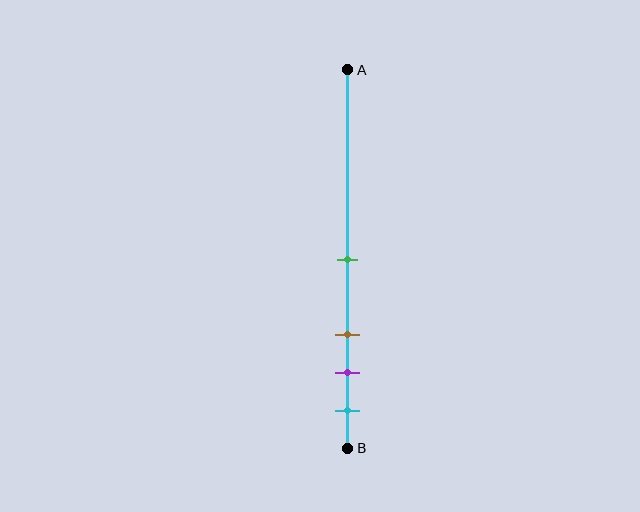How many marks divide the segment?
There are 4 marks dividing the segment.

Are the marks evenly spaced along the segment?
No, the marks are not evenly spaced.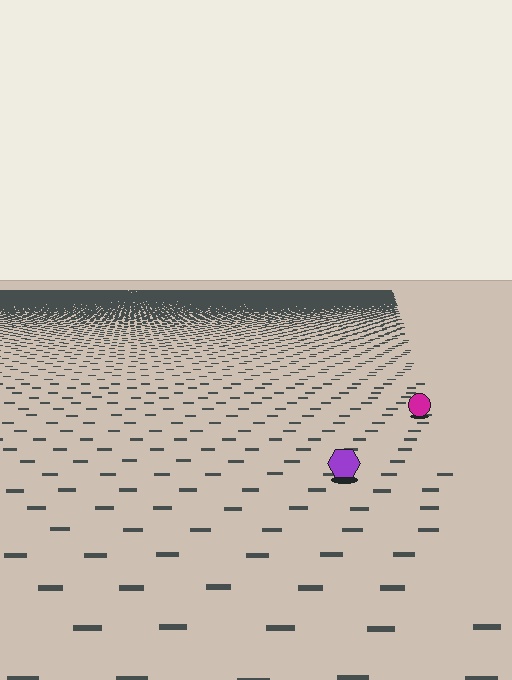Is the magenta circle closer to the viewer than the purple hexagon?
No. The purple hexagon is closer — you can tell from the texture gradient: the ground texture is coarser near it.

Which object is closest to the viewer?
The purple hexagon is closest. The texture marks near it are larger and more spread out.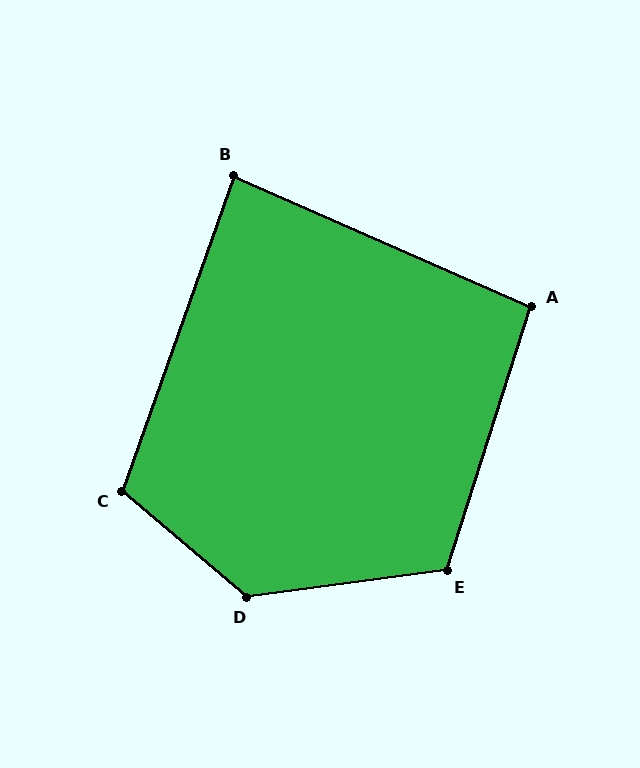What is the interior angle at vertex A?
Approximately 96 degrees (obtuse).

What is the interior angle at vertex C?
Approximately 111 degrees (obtuse).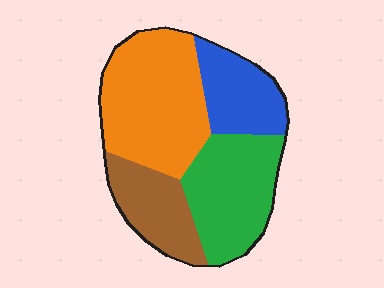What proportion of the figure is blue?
Blue takes up less than a quarter of the figure.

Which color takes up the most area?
Orange, at roughly 35%.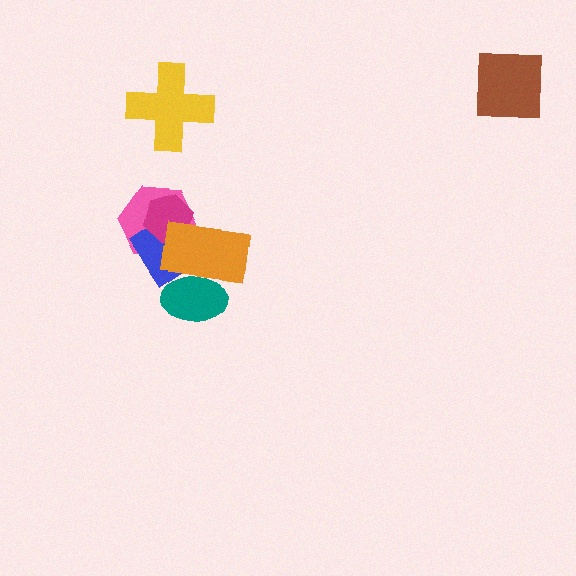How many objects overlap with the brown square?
0 objects overlap with the brown square.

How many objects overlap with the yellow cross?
0 objects overlap with the yellow cross.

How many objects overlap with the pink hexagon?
3 objects overlap with the pink hexagon.